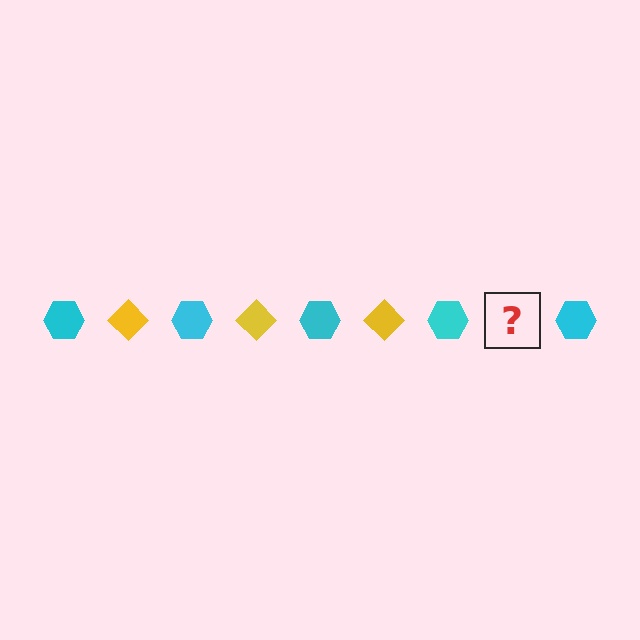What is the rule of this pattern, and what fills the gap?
The rule is that the pattern alternates between cyan hexagon and yellow diamond. The gap should be filled with a yellow diamond.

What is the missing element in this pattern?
The missing element is a yellow diamond.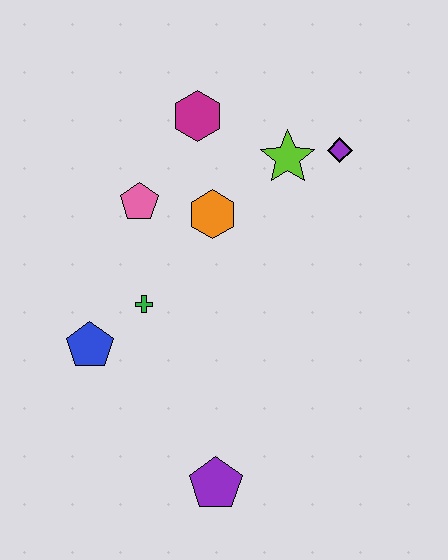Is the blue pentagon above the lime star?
No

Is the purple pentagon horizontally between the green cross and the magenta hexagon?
No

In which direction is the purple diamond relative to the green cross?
The purple diamond is to the right of the green cross.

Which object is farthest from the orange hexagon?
The purple pentagon is farthest from the orange hexagon.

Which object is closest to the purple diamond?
The lime star is closest to the purple diamond.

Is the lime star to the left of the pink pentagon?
No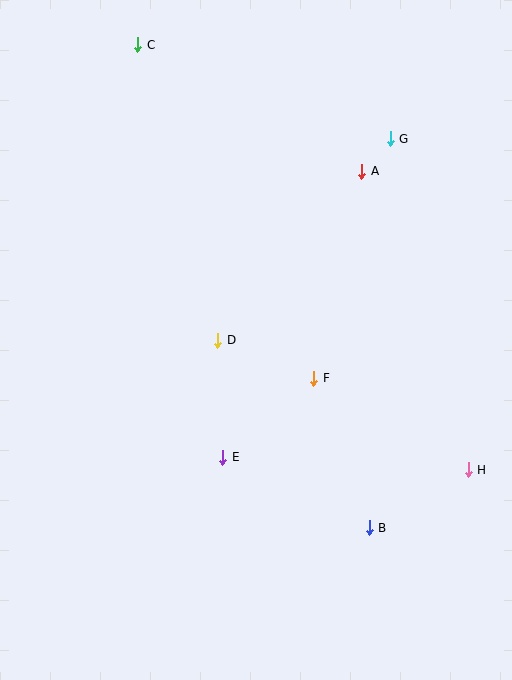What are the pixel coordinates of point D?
Point D is at (218, 340).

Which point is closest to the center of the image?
Point D at (218, 340) is closest to the center.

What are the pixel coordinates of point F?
Point F is at (314, 378).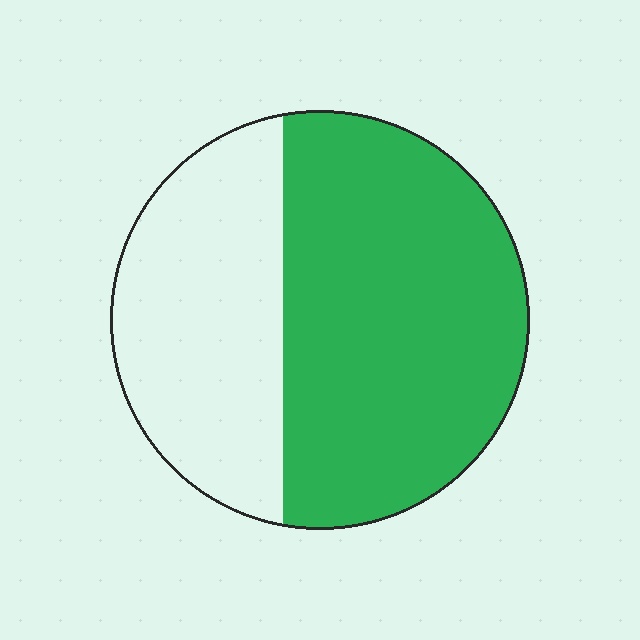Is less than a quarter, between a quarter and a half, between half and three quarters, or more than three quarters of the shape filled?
Between half and three quarters.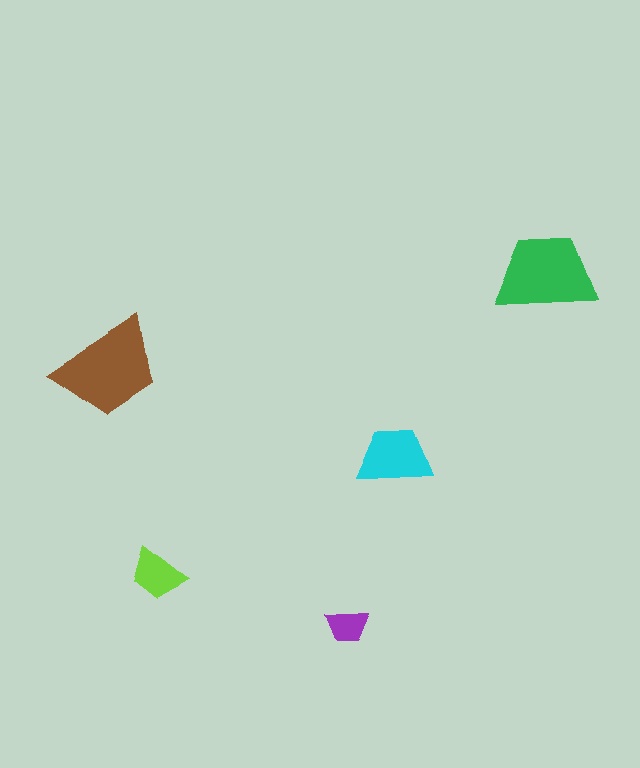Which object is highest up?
The green trapezoid is topmost.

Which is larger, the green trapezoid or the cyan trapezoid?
The green one.